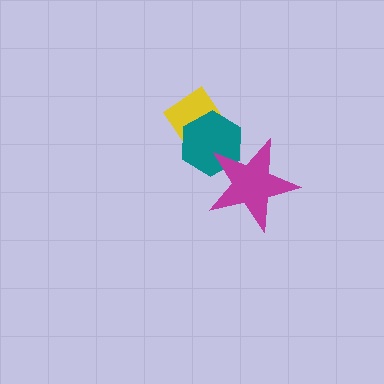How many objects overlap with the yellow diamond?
1 object overlaps with the yellow diamond.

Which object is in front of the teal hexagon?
The magenta star is in front of the teal hexagon.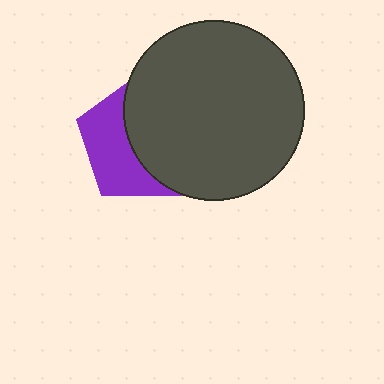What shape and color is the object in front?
The object in front is a dark gray circle.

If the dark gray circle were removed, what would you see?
You would see the complete purple pentagon.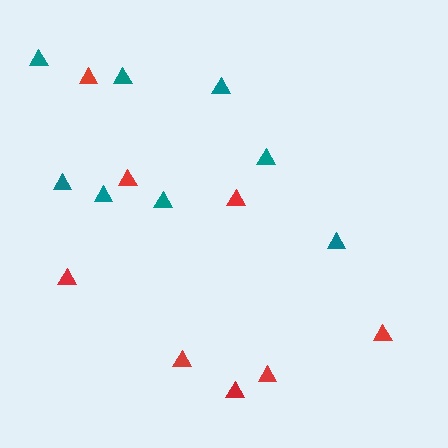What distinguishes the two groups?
There are 2 groups: one group of red triangles (8) and one group of teal triangles (8).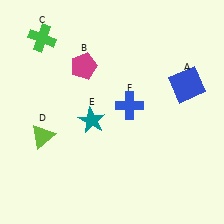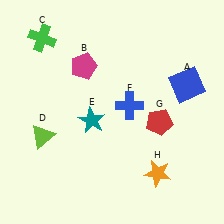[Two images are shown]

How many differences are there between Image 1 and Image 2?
There are 2 differences between the two images.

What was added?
A red pentagon (G), an orange star (H) were added in Image 2.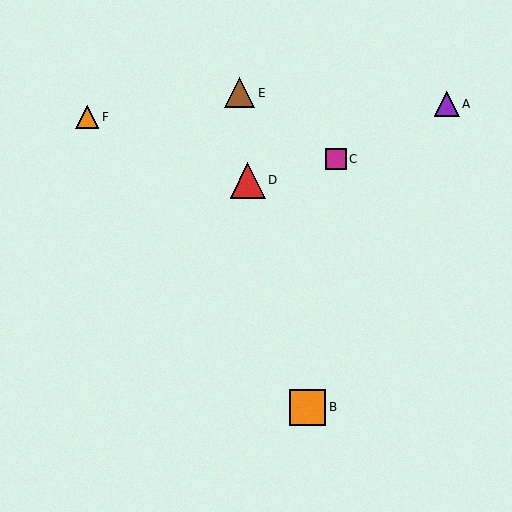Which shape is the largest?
The orange square (labeled B) is the largest.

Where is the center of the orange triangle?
The center of the orange triangle is at (87, 117).